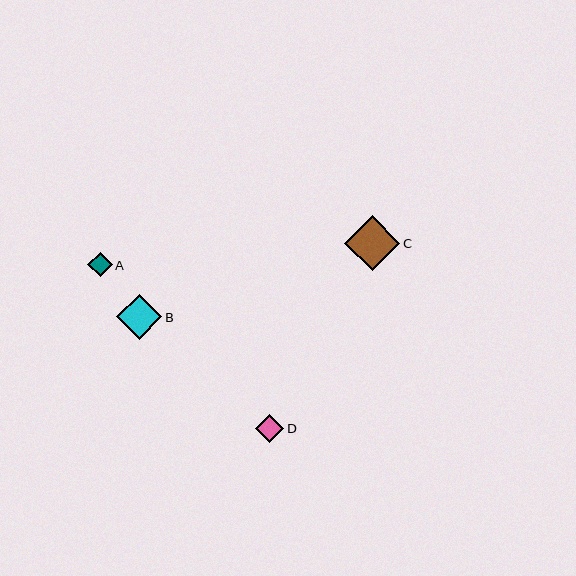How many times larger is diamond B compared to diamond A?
Diamond B is approximately 1.8 times the size of diamond A.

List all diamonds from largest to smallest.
From largest to smallest: C, B, D, A.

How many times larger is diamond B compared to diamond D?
Diamond B is approximately 1.6 times the size of diamond D.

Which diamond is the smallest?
Diamond A is the smallest with a size of approximately 24 pixels.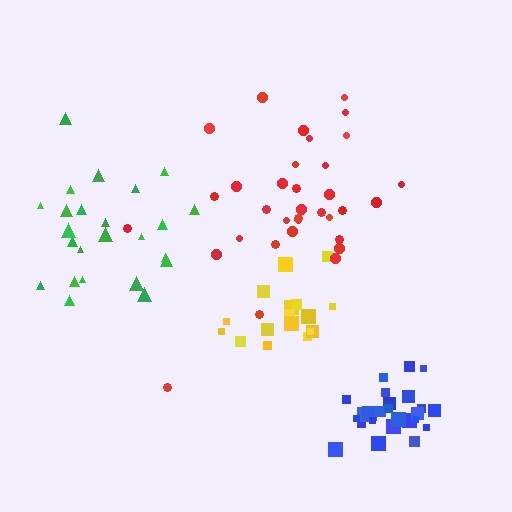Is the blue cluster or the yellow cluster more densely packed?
Blue.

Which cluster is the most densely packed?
Blue.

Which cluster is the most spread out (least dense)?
Green.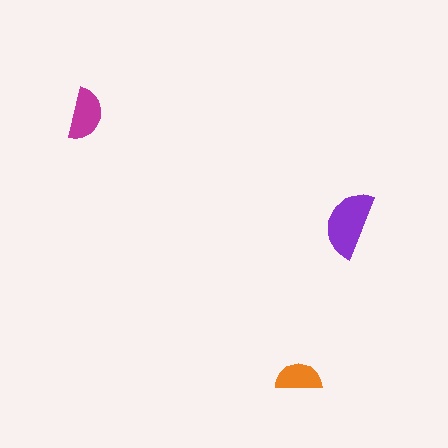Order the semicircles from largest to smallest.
the purple one, the magenta one, the orange one.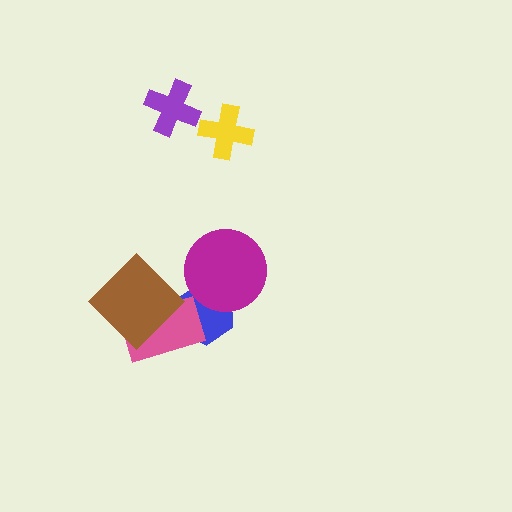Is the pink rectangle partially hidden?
Yes, it is partially covered by another shape.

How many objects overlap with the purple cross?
0 objects overlap with the purple cross.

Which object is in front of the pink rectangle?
The brown diamond is in front of the pink rectangle.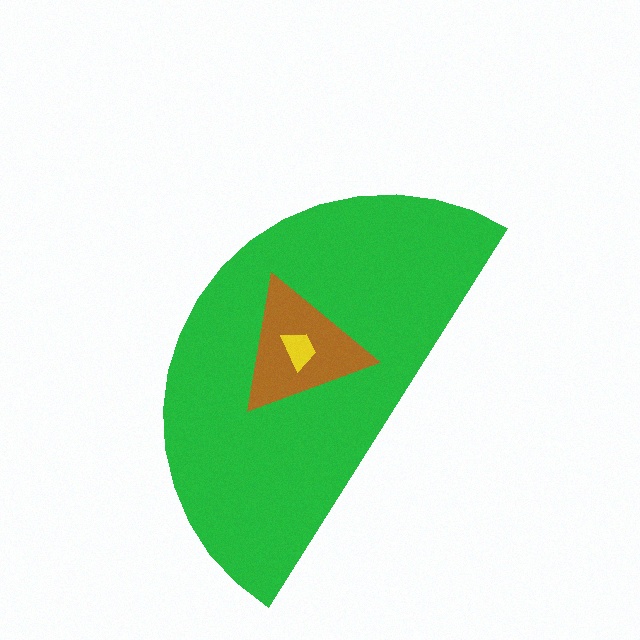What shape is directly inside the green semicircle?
The brown triangle.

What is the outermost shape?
The green semicircle.